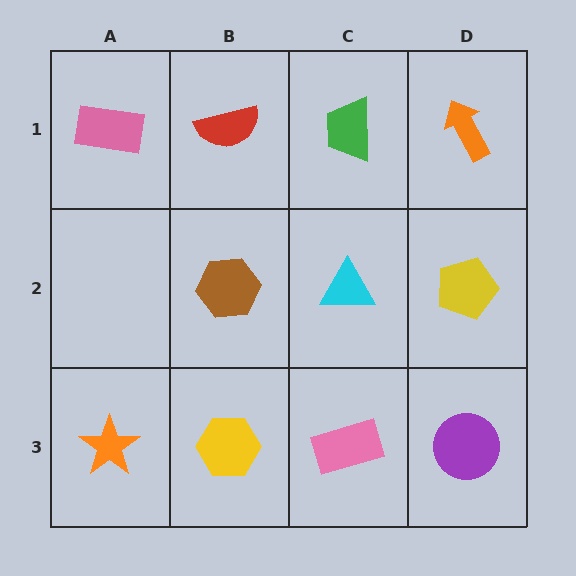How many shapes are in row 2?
3 shapes.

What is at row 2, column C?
A cyan triangle.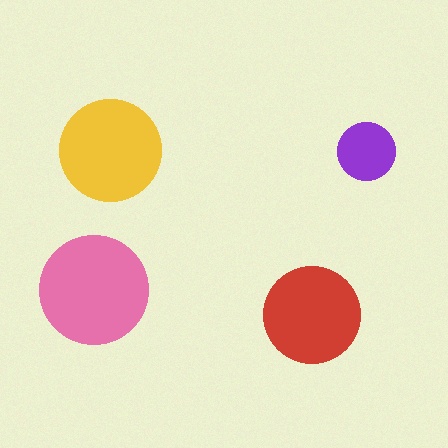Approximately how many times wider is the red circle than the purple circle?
About 1.5 times wider.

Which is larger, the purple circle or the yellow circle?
The yellow one.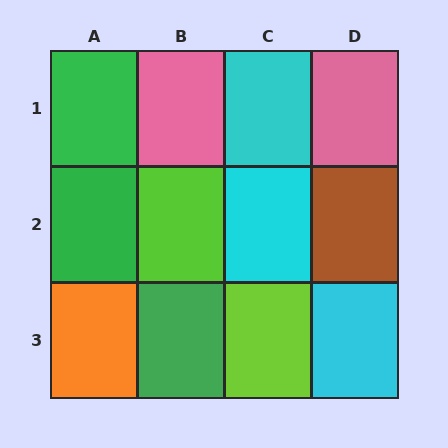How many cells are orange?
1 cell is orange.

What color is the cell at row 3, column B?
Green.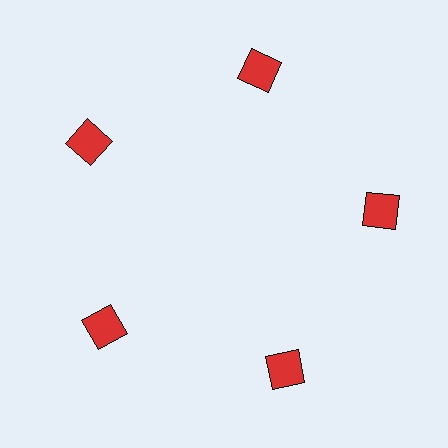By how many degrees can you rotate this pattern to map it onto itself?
The pattern maps onto itself every 72 degrees of rotation.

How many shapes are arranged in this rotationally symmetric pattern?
There are 5 shapes, arranged in 5 groups of 1.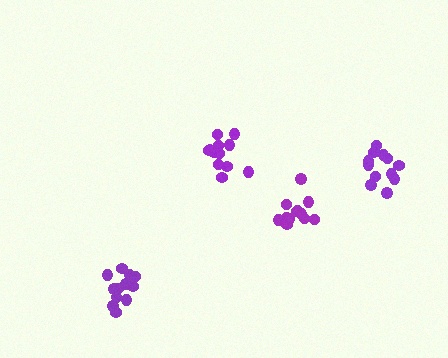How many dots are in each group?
Group 1: 12 dots, Group 2: 12 dots, Group 3: 13 dots, Group 4: 12 dots (49 total).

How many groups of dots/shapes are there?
There are 4 groups.